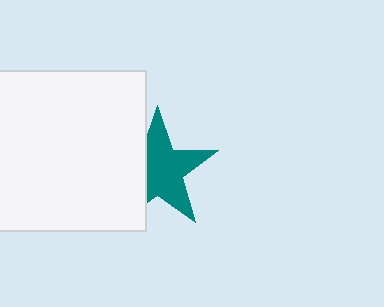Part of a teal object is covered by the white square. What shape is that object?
It is a star.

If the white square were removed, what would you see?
You would see the complete teal star.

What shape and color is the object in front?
The object in front is a white square.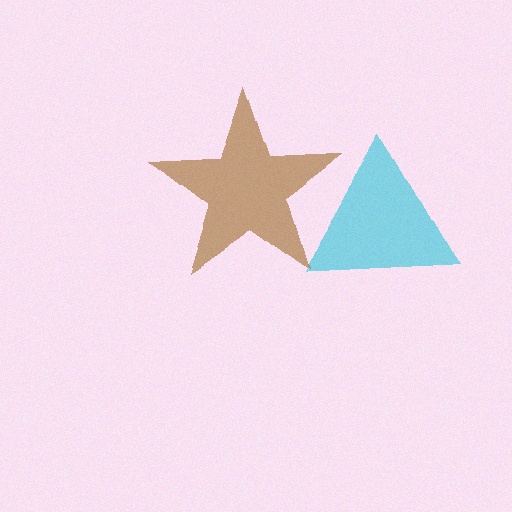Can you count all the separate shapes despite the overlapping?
Yes, there are 2 separate shapes.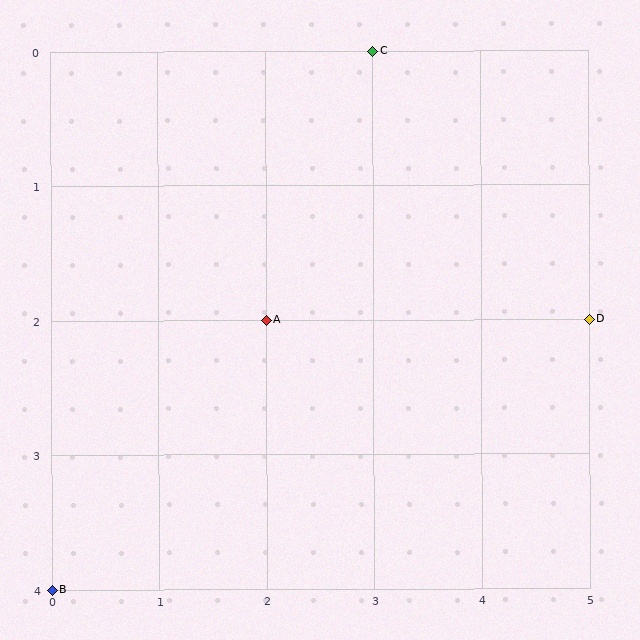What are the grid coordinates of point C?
Point C is at grid coordinates (3, 0).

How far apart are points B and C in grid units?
Points B and C are 3 columns and 4 rows apart (about 5.0 grid units diagonally).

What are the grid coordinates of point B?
Point B is at grid coordinates (0, 4).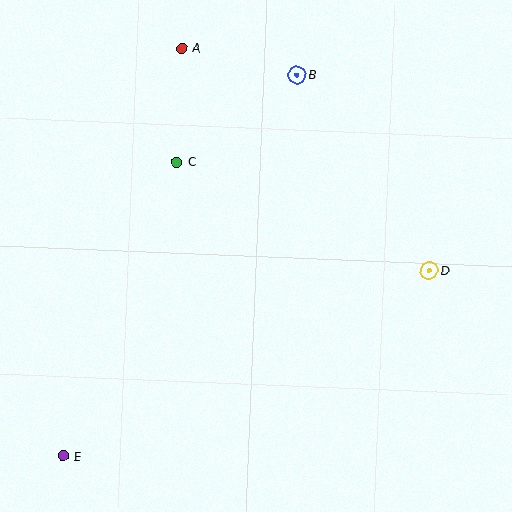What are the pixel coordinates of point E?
Point E is at (63, 456).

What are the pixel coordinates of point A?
Point A is at (182, 48).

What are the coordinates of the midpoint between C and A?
The midpoint between C and A is at (179, 105).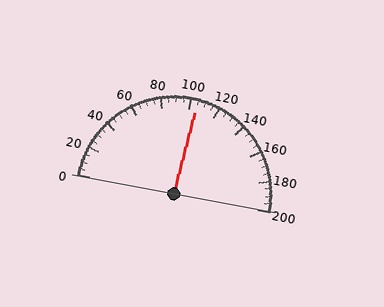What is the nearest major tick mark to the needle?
The nearest major tick mark is 100.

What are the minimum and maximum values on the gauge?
The gauge ranges from 0 to 200.